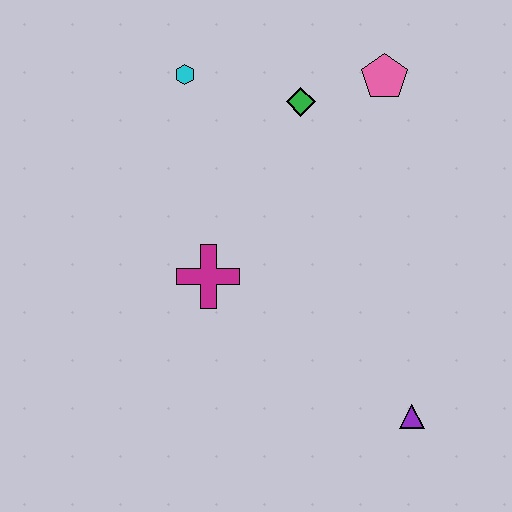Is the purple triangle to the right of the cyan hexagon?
Yes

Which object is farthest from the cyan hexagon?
The purple triangle is farthest from the cyan hexagon.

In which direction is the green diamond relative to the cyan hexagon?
The green diamond is to the right of the cyan hexagon.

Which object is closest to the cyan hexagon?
The green diamond is closest to the cyan hexagon.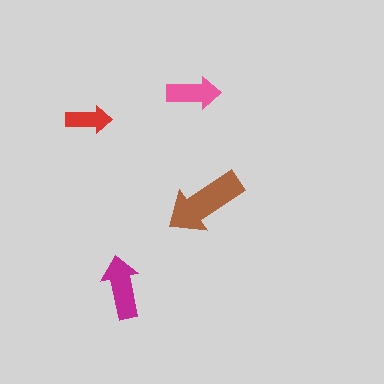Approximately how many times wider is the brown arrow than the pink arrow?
About 1.5 times wider.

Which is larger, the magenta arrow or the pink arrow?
The magenta one.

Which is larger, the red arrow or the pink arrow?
The pink one.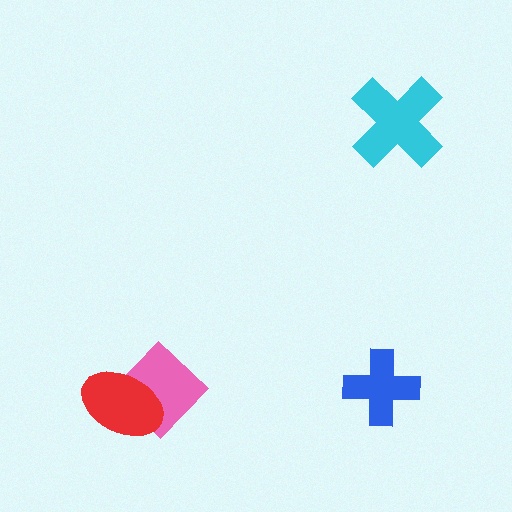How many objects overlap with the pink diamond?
1 object overlaps with the pink diamond.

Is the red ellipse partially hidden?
No, no other shape covers it.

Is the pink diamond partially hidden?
Yes, it is partially covered by another shape.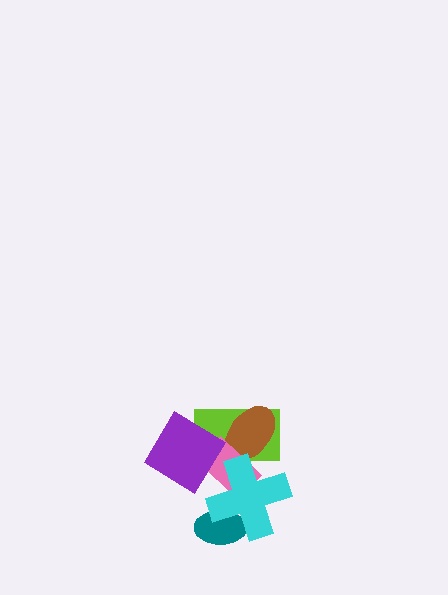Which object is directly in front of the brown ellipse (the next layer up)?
The pink rectangle is directly in front of the brown ellipse.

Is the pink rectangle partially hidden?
Yes, it is partially covered by another shape.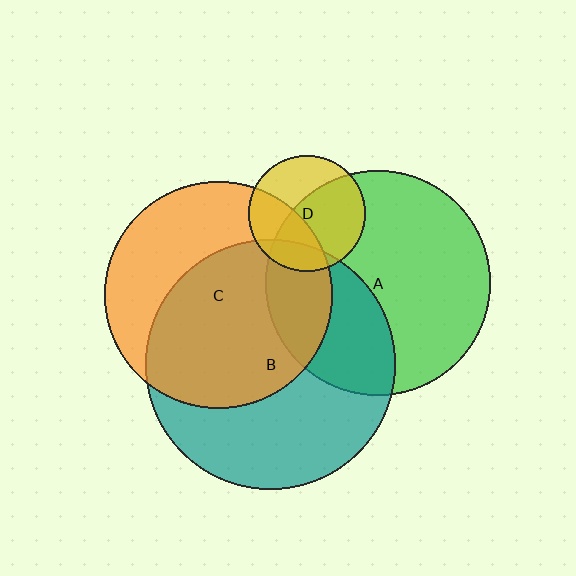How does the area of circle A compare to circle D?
Approximately 3.8 times.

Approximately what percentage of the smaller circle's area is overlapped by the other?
Approximately 35%.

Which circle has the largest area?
Circle B (teal).